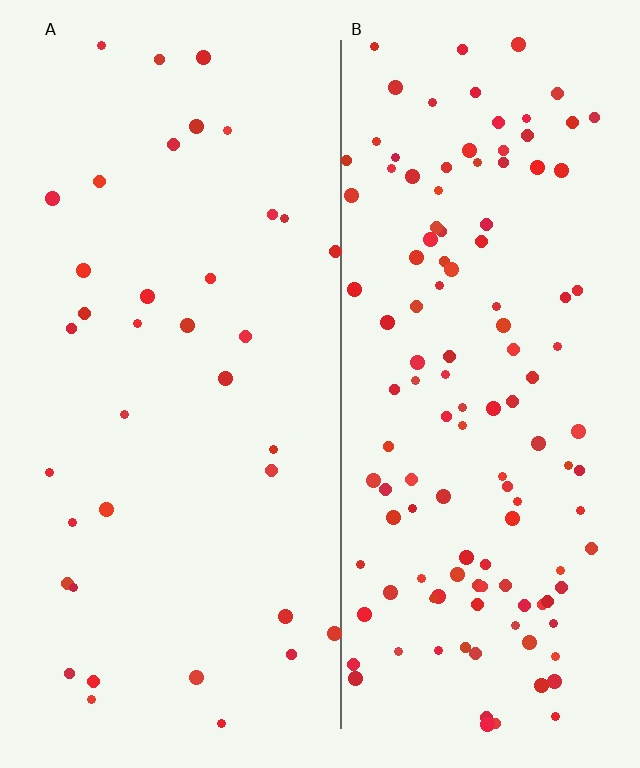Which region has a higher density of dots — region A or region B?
B (the right).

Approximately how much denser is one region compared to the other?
Approximately 3.4× — region B over region A.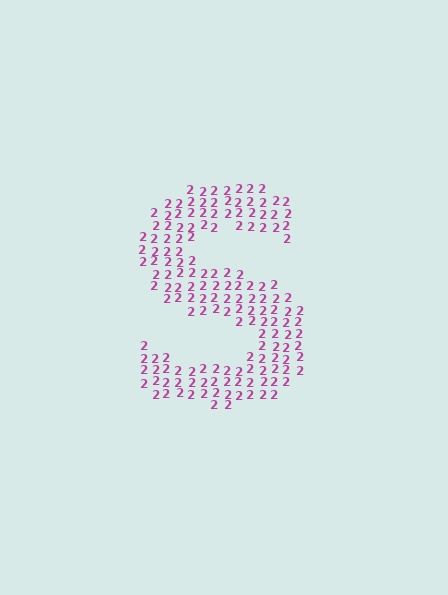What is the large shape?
The large shape is the letter S.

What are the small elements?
The small elements are digit 2's.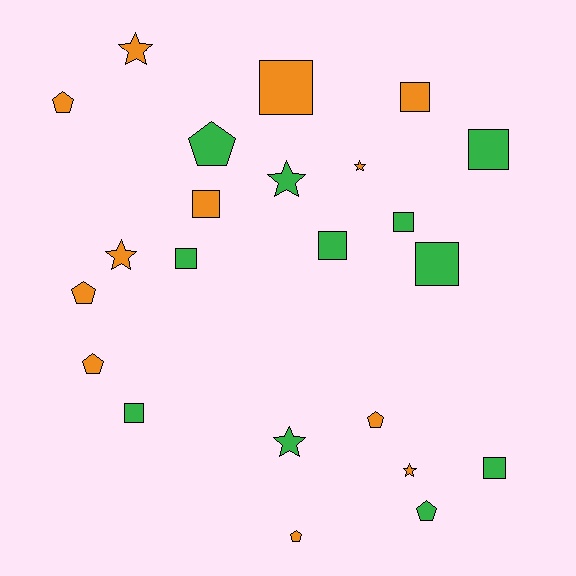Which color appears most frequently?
Orange, with 12 objects.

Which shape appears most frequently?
Square, with 10 objects.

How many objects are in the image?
There are 23 objects.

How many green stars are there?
There are 2 green stars.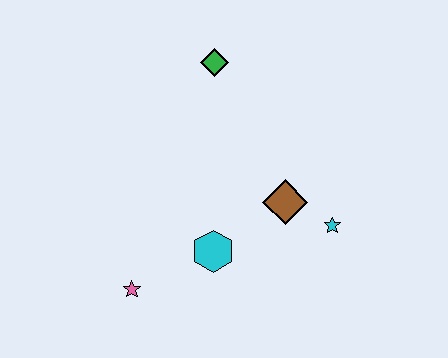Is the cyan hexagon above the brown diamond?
No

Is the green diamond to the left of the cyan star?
Yes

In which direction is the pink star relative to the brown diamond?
The pink star is to the left of the brown diamond.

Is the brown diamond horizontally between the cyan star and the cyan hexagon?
Yes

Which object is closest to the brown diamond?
The cyan star is closest to the brown diamond.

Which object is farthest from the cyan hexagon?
The green diamond is farthest from the cyan hexagon.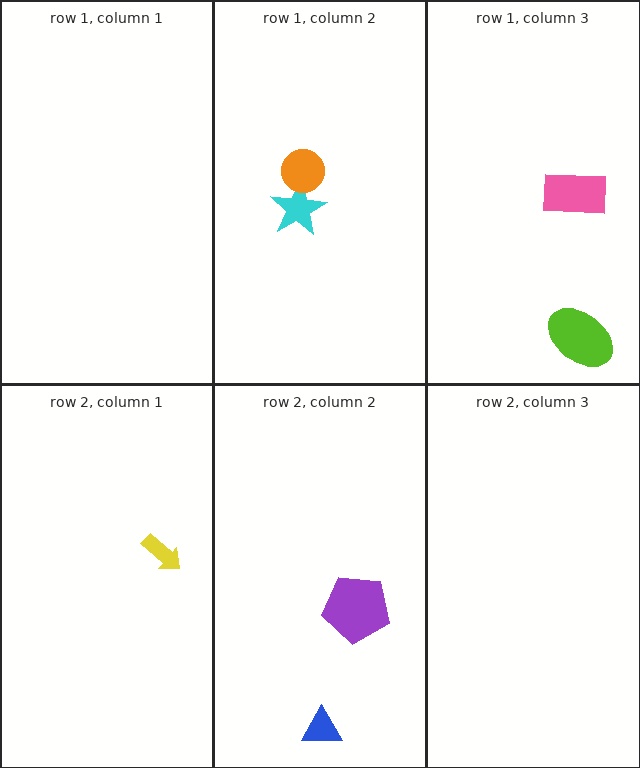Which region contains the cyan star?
The row 1, column 2 region.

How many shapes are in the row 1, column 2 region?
2.